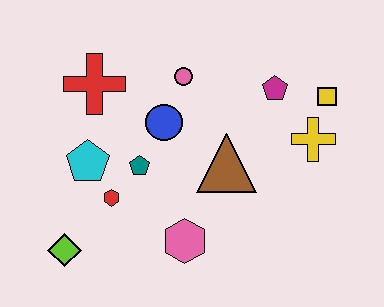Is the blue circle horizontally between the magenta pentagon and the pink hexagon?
No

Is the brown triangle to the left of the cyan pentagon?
No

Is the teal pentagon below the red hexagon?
No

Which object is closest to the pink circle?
The blue circle is closest to the pink circle.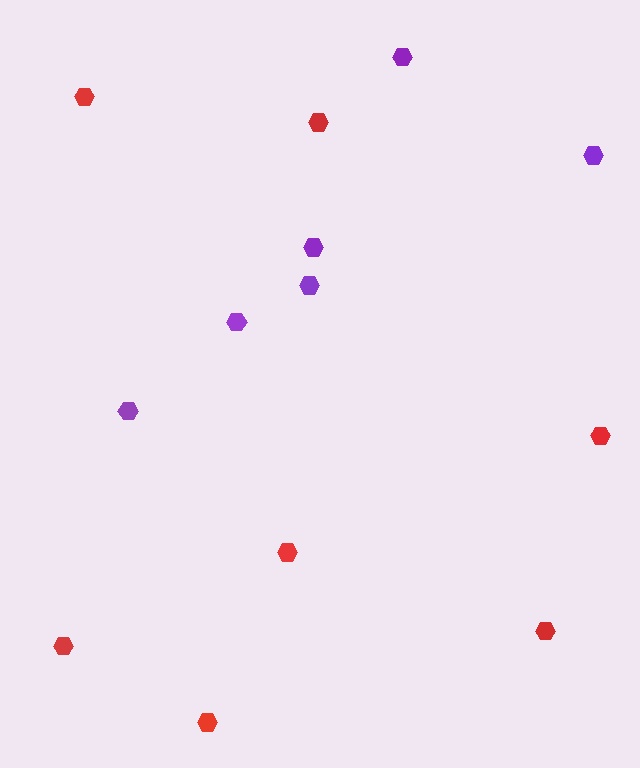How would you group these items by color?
There are 2 groups: one group of red hexagons (7) and one group of purple hexagons (6).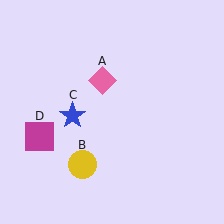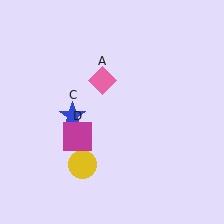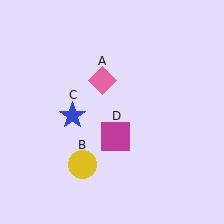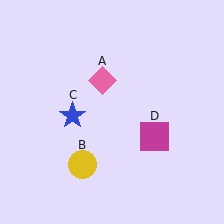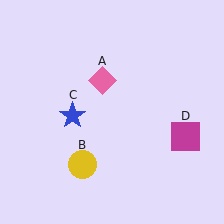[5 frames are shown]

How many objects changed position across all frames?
1 object changed position: magenta square (object D).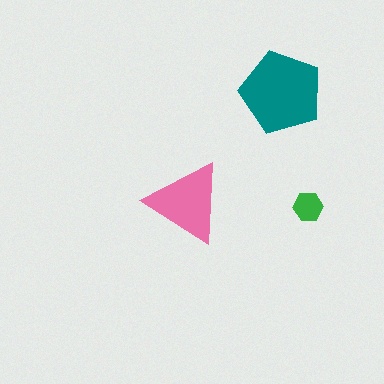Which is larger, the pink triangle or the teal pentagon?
The teal pentagon.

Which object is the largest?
The teal pentagon.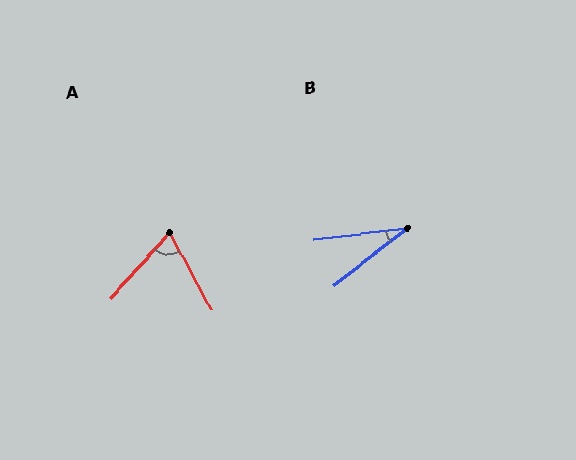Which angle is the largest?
A, at approximately 70 degrees.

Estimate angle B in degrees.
Approximately 31 degrees.